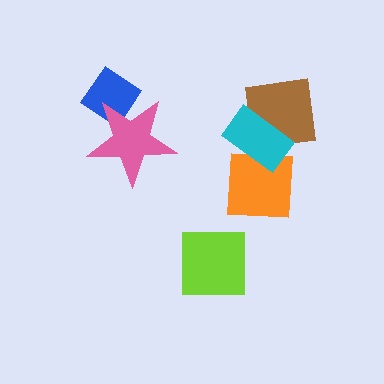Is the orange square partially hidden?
Yes, it is partially covered by another shape.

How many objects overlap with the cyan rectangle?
2 objects overlap with the cyan rectangle.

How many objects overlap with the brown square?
1 object overlaps with the brown square.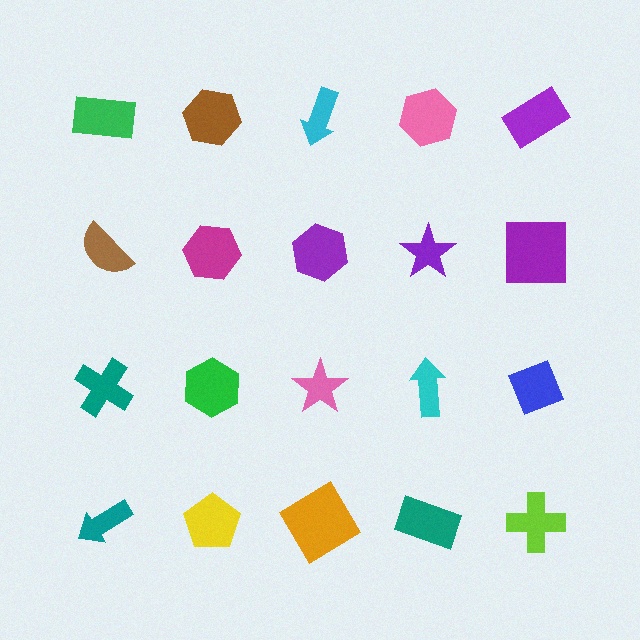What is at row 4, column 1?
A teal arrow.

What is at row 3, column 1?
A teal cross.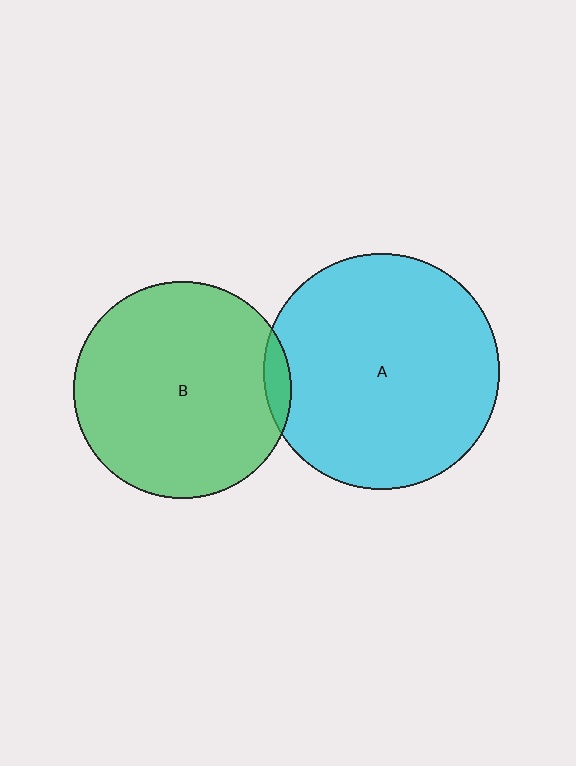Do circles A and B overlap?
Yes.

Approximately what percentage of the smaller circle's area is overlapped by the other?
Approximately 5%.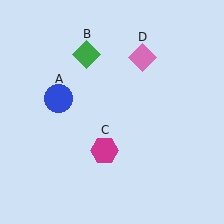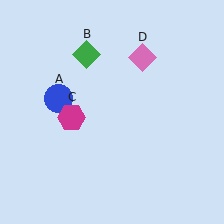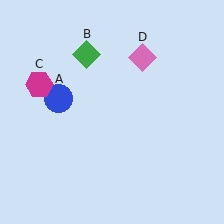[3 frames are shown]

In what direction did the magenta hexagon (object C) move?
The magenta hexagon (object C) moved up and to the left.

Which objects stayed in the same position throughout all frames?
Blue circle (object A) and green diamond (object B) and pink diamond (object D) remained stationary.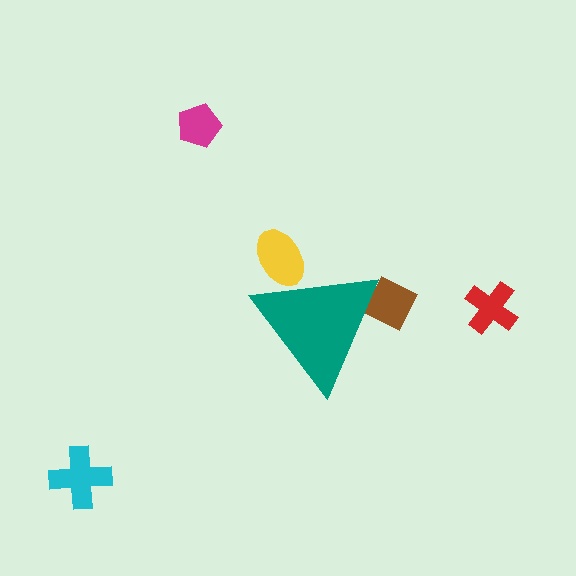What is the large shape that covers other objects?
A teal triangle.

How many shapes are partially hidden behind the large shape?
2 shapes are partially hidden.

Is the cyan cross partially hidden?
No, the cyan cross is fully visible.